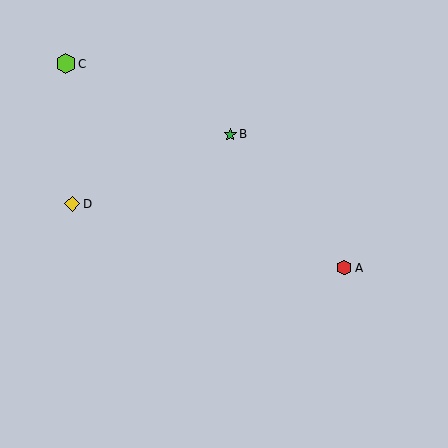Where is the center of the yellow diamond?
The center of the yellow diamond is at (72, 204).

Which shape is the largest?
The lime hexagon (labeled C) is the largest.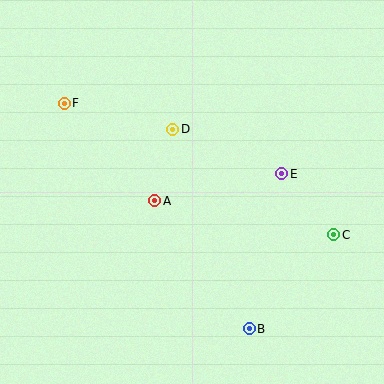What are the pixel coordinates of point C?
Point C is at (334, 235).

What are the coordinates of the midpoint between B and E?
The midpoint between B and E is at (266, 251).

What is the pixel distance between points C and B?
The distance between C and B is 126 pixels.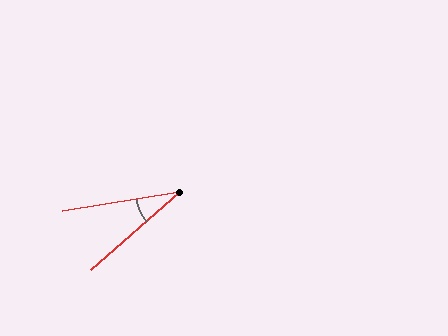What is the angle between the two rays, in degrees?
Approximately 32 degrees.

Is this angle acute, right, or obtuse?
It is acute.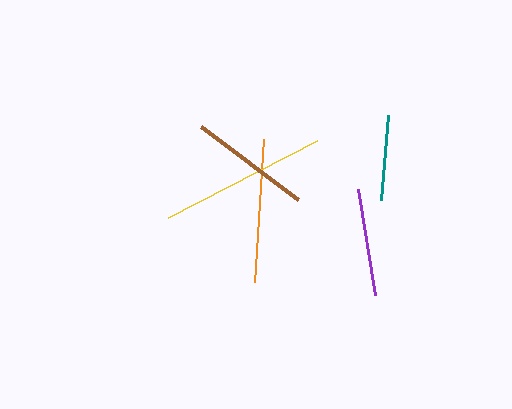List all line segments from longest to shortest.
From longest to shortest: yellow, orange, brown, purple, teal.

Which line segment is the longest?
The yellow line is the longest at approximately 168 pixels.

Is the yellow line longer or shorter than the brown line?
The yellow line is longer than the brown line.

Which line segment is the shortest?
The teal line is the shortest at approximately 86 pixels.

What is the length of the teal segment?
The teal segment is approximately 86 pixels long.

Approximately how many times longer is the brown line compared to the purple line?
The brown line is approximately 1.1 times the length of the purple line.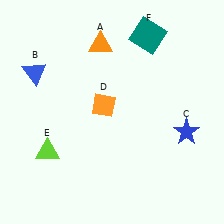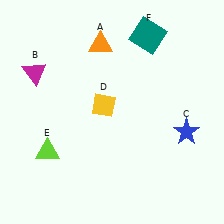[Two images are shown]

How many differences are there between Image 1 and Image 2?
There are 2 differences between the two images.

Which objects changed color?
B changed from blue to magenta. D changed from orange to yellow.